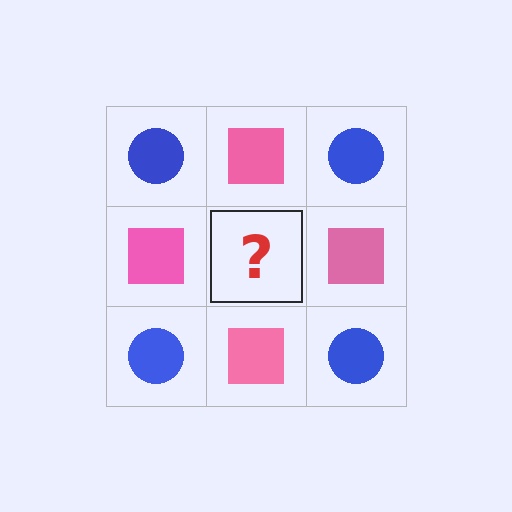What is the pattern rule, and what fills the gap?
The rule is that it alternates blue circle and pink square in a checkerboard pattern. The gap should be filled with a blue circle.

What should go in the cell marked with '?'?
The missing cell should contain a blue circle.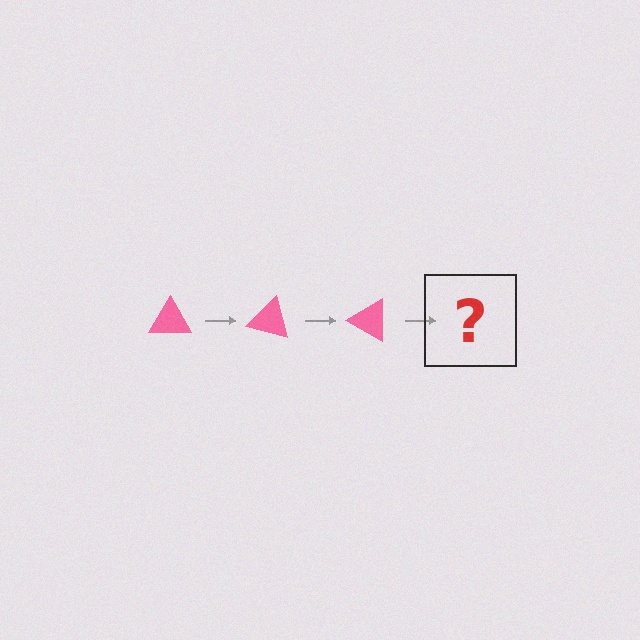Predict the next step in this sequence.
The next step is a pink triangle rotated 45 degrees.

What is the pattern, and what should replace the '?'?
The pattern is that the triangle rotates 15 degrees each step. The '?' should be a pink triangle rotated 45 degrees.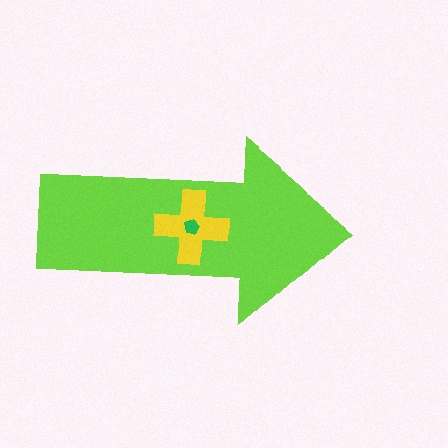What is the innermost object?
The green pentagon.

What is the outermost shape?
The lime arrow.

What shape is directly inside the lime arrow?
The yellow cross.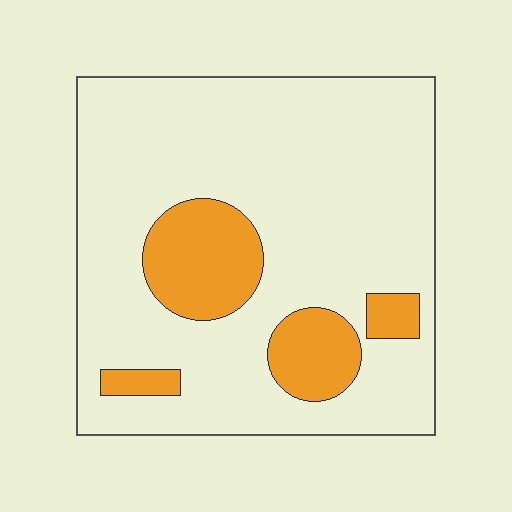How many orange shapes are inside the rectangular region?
4.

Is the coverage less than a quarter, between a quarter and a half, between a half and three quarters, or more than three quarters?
Less than a quarter.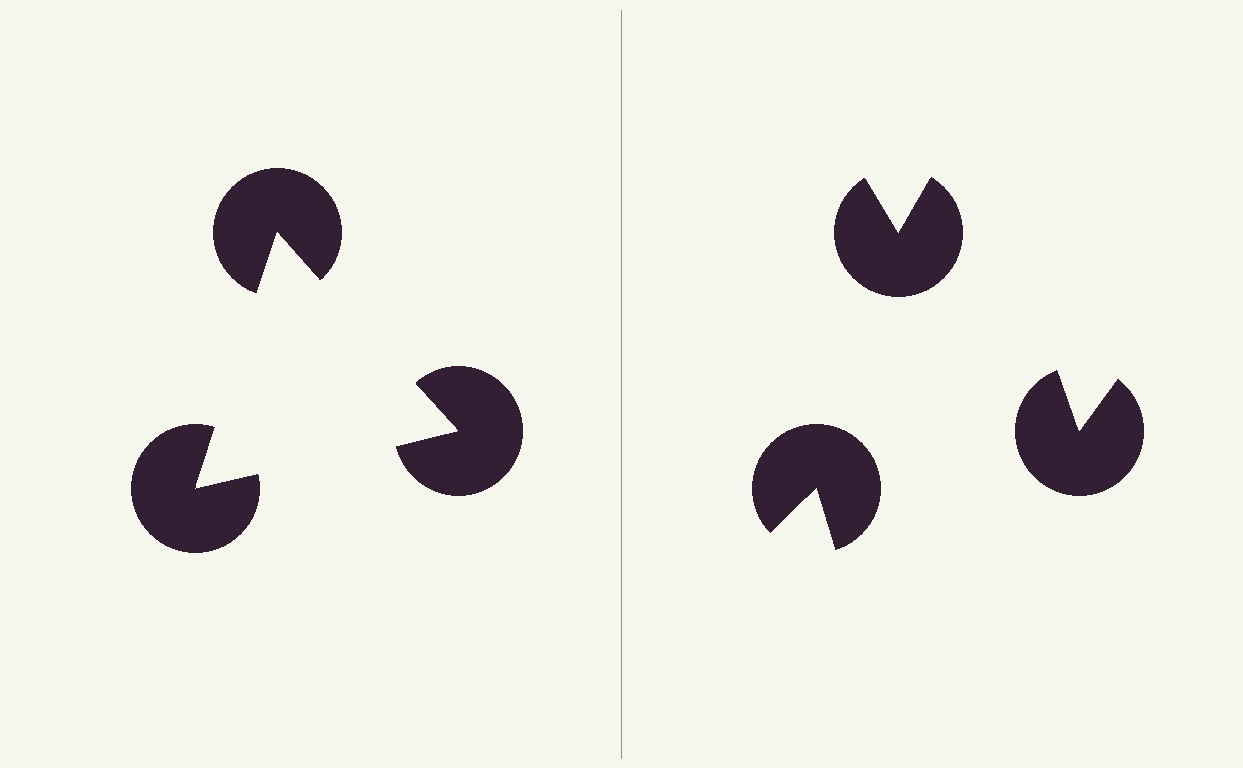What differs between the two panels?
The pac-man discs are positioned identically on both sides; only the wedge orientations differ. On the left they align to a triangle; on the right they are misaligned.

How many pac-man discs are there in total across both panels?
6 — 3 on each side.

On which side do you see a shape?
An illusory triangle appears on the left side. On the right side the wedge cuts are rotated, so no coherent shape forms.